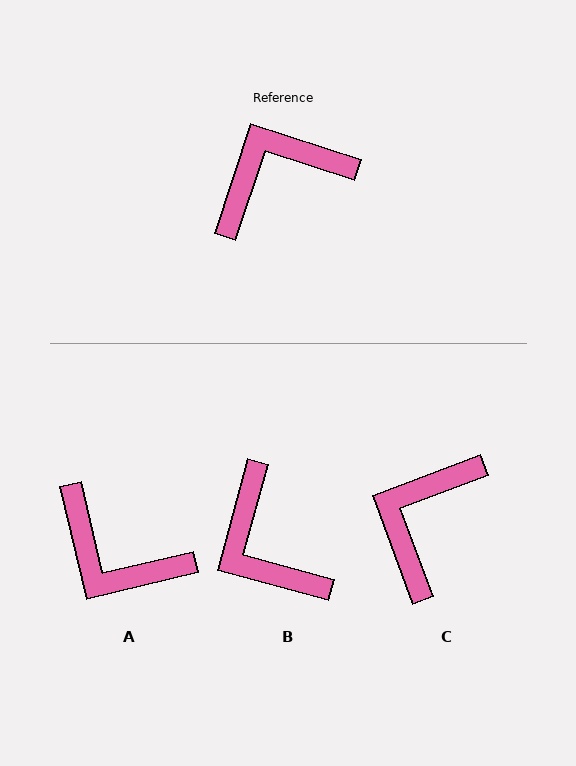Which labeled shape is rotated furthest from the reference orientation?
A, about 121 degrees away.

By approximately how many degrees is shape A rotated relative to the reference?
Approximately 121 degrees counter-clockwise.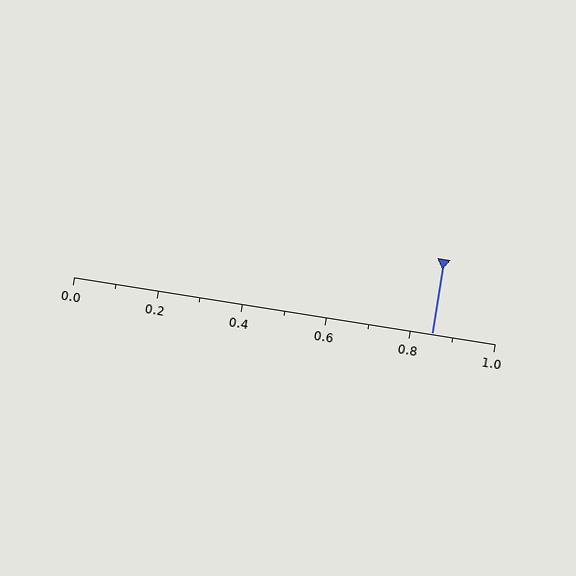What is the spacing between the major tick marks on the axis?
The major ticks are spaced 0.2 apart.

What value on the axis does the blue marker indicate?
The marker indicates approximately 0.85.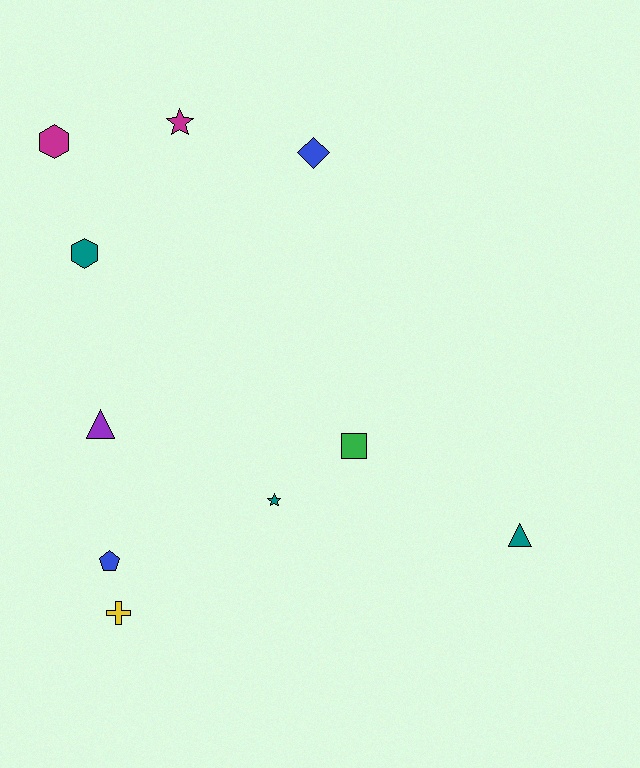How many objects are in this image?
There are 10 objects.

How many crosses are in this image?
There is 1 cross.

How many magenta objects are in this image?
There are 2 magenta objects.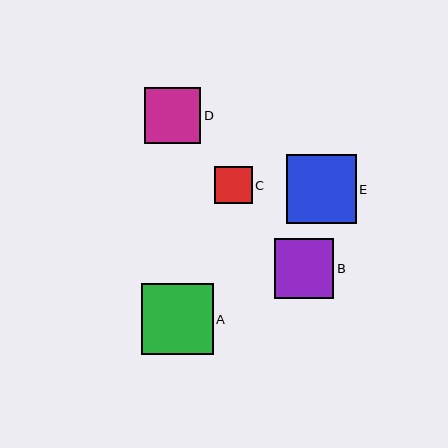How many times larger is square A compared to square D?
Square A is approximately 1.3 times the size of square D.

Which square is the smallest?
Square C is the smallest with a size of approximately 37 pixels.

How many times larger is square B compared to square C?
Square B is approximately 1.6 times the size of square C.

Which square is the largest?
Square A is the largest with a size of approximately 71 pixels.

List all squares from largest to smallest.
From largest to smallest: A, E, B, D, C.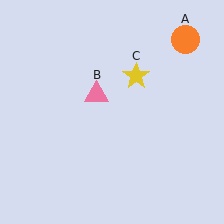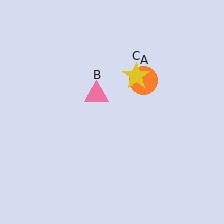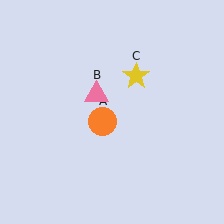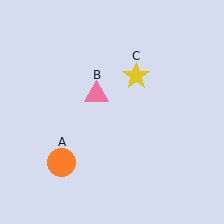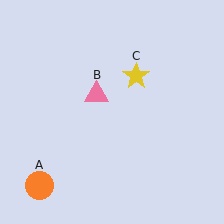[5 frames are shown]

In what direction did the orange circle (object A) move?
The orange circle (object A) moved down and to the left.